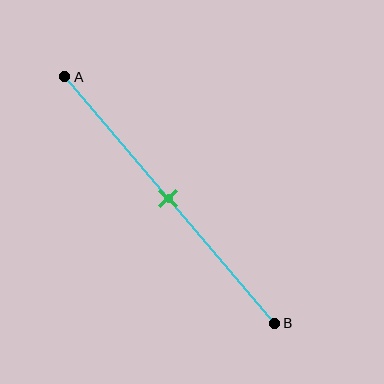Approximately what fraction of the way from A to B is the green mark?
The green mark is approximately 50% of the way from A to B.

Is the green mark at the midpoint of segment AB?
Yes, the mark is approximately at the midpoint.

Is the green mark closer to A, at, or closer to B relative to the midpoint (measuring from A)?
The green mark is approximately at the midpoint of segment AB.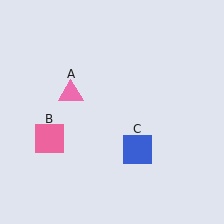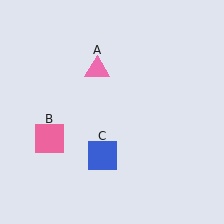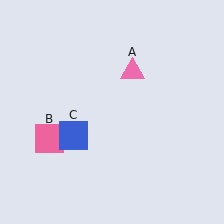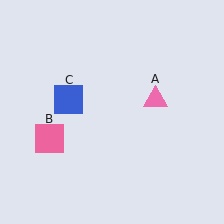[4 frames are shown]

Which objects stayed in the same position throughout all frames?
Pink square (object B) remained stationary.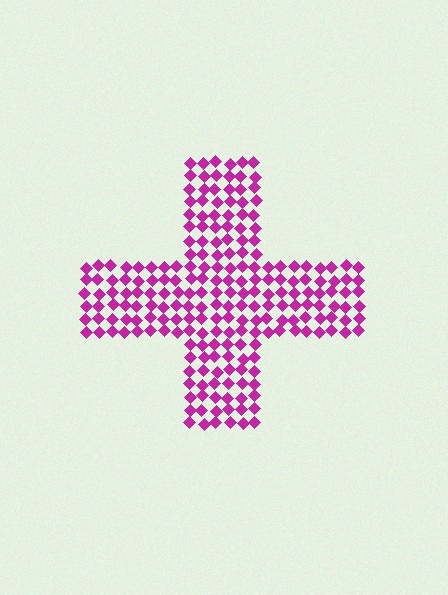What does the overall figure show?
The overall figure shows a cross.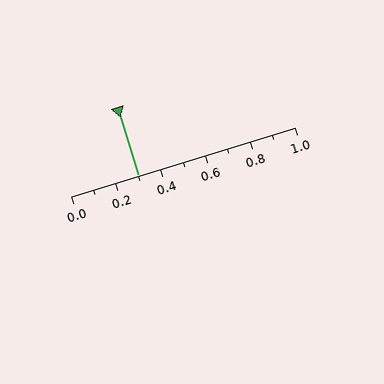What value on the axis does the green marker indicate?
The marker indicates approximately 0.3.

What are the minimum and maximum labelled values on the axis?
The axis runs from 0.0 to 1.0.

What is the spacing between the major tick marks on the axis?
The major ticks are spaced 0.2 apart.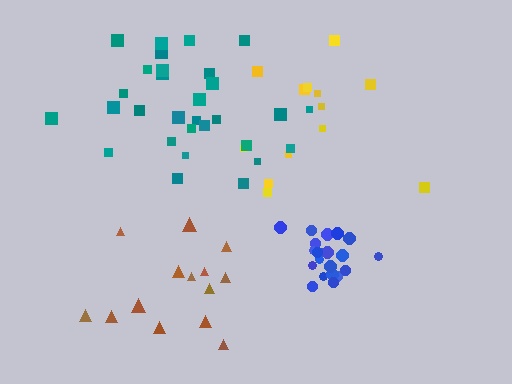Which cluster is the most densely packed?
Blue.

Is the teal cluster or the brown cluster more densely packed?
Teal.